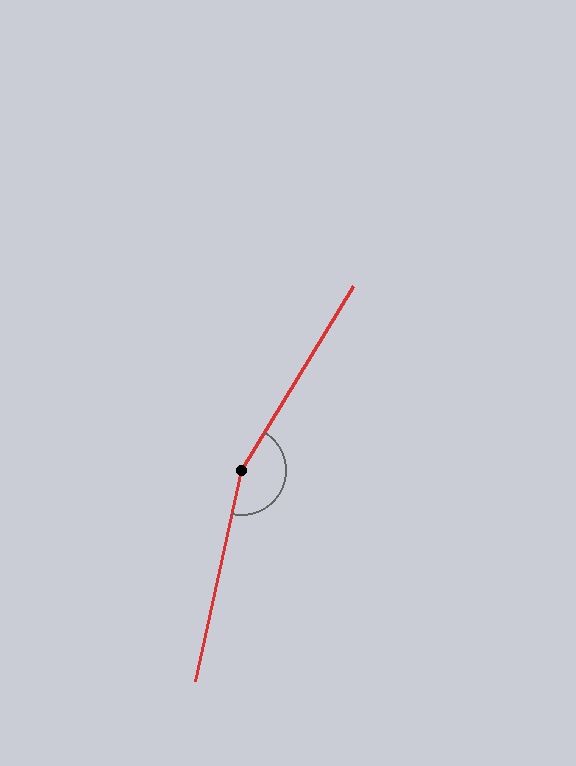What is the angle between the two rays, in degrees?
Approximately 161 degrees.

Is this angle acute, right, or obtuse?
It is obtuse.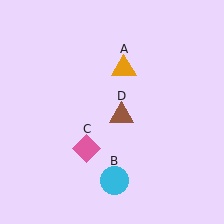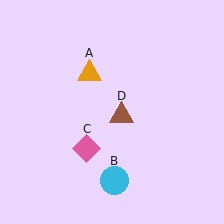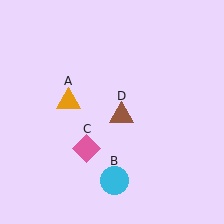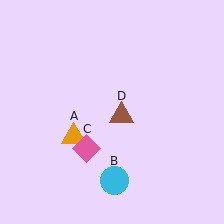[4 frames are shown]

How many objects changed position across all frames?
1 object changed position: orange triangle (object A).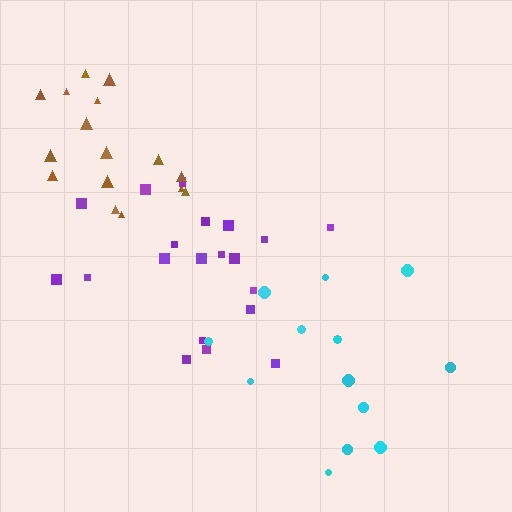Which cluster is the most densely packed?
Cyan.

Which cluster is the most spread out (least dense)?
Purple.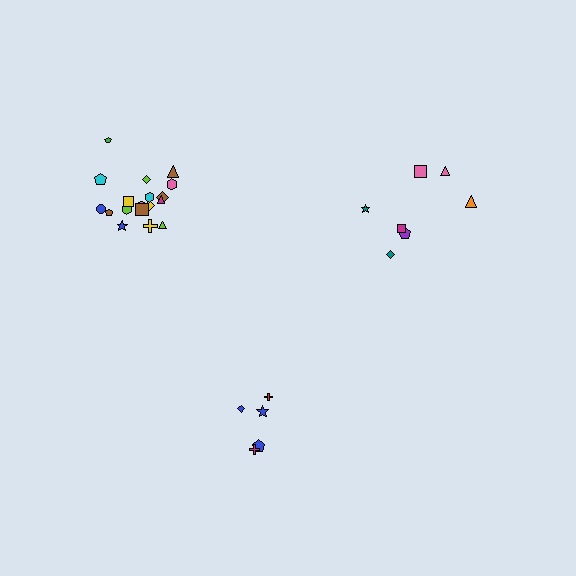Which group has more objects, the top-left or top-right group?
The top-left group.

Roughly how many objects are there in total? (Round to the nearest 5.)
Roughly 30 objects in total.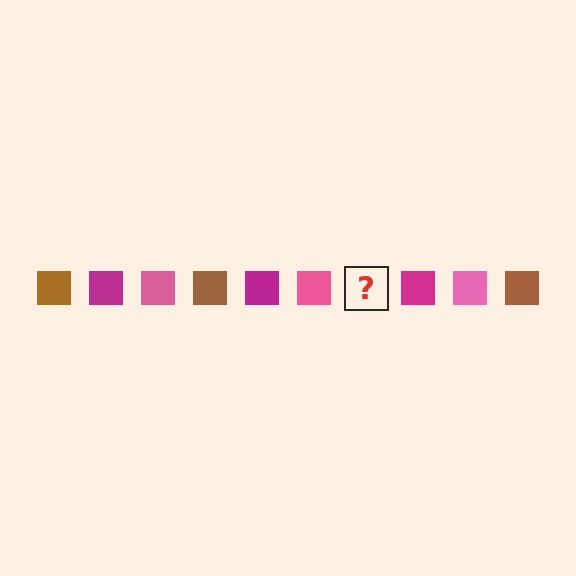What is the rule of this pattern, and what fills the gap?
The rule is that the pattern cycles through brown, magenta, pink squares. The gap should be filled with a brown square.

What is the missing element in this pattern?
The missing element is a brown square.